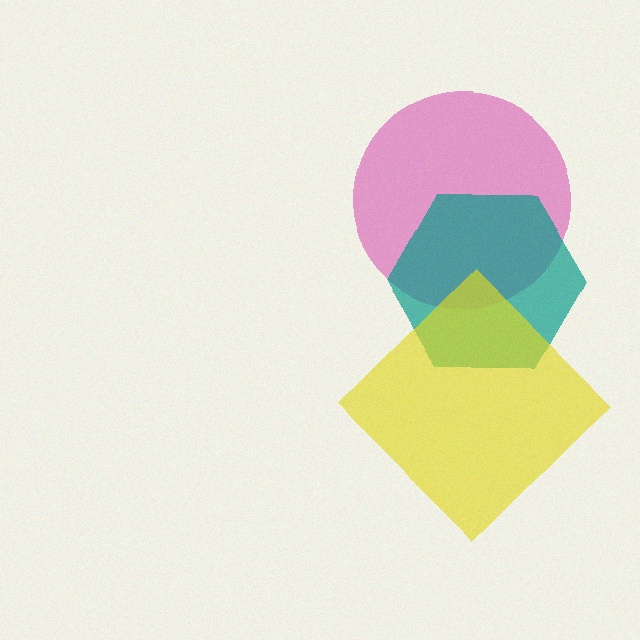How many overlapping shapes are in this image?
There are 3 overlapping shapes in the image.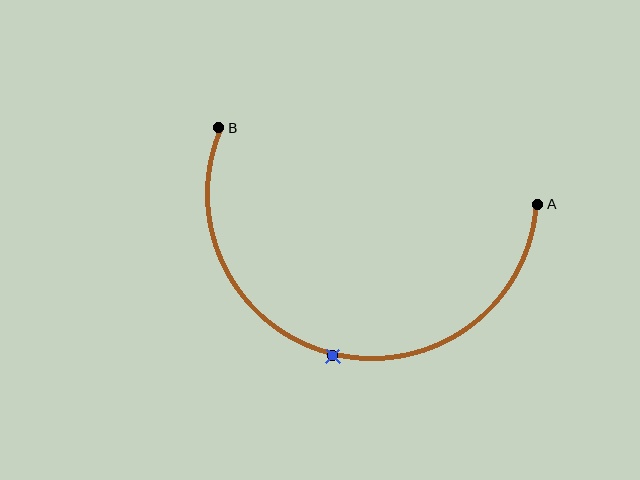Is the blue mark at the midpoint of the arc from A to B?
Yes. The blue mark lies on the arc at equal arc-length from both A and B — it is the arc midpoint.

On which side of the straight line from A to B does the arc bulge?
The arc bulges below the straight line connecting A and B.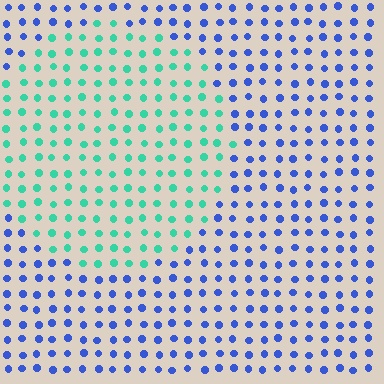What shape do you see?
I see a circle.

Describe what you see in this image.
The image is filled with small blue elements in a uniform arrangement. A circle-shaped region is visible where the elements are tinted to a slightly different hue, forming a subtle color boundary.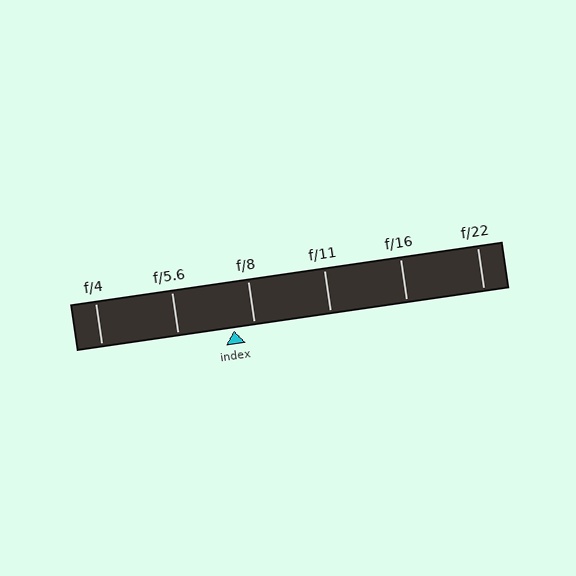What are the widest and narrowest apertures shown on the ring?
The widest aperture shown is f/4 and the narrowest is f/22.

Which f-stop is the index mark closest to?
The index mark is closest to f/8.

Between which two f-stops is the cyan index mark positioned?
The index mark is between f/5.6 and f/8.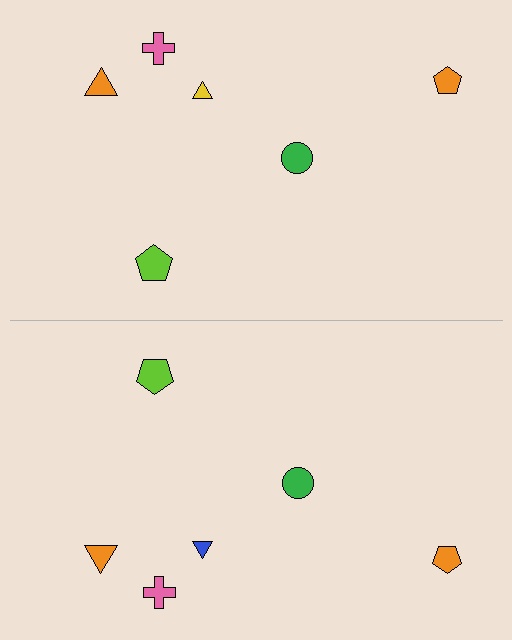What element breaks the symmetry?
The blue triangle on the bottom side breaks the symmetry — its mirror counterpart is yellow.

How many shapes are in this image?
There are 12 shapes in this image.